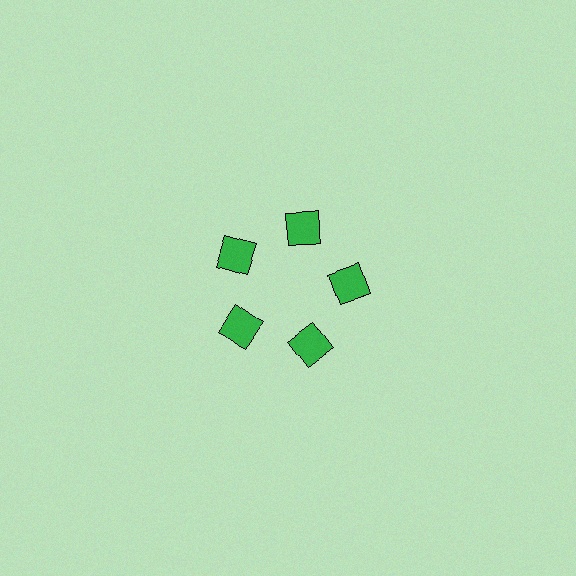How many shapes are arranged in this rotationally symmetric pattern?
There are 5 shapes, arranged in 5 groups of 1.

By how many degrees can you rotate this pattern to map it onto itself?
The pattern maps onto itself every 72 degrees of rotation.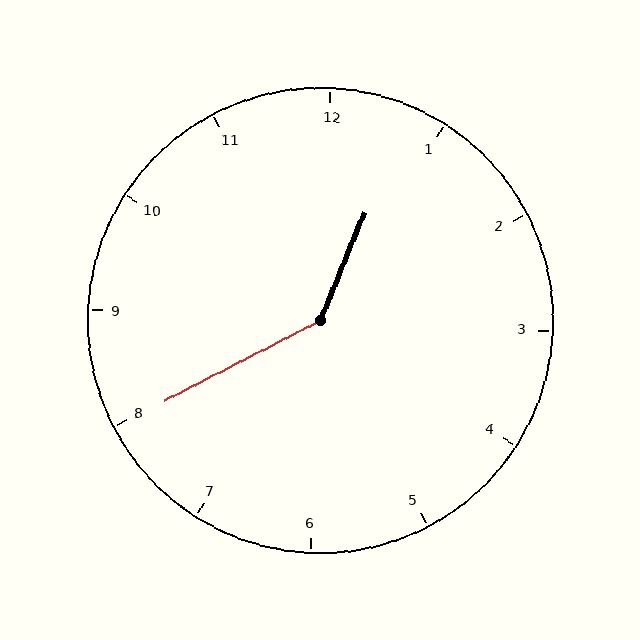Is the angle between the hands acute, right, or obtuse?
It is obtuse.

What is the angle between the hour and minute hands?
Approximately 140 degrees.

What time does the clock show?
12:40.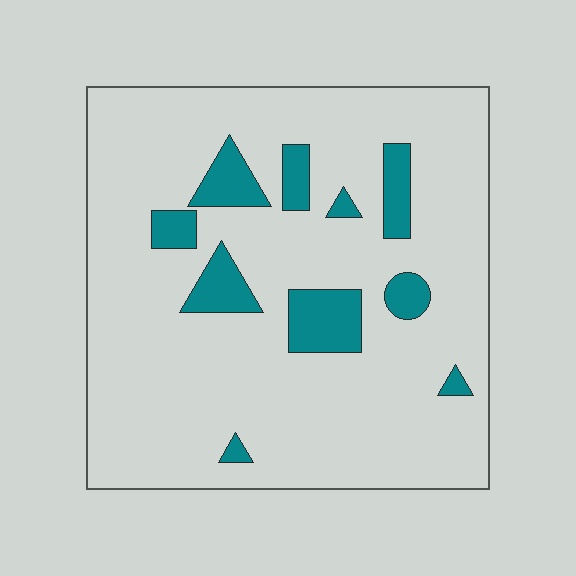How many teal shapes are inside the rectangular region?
10.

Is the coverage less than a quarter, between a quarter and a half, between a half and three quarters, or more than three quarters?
Less than a quarter.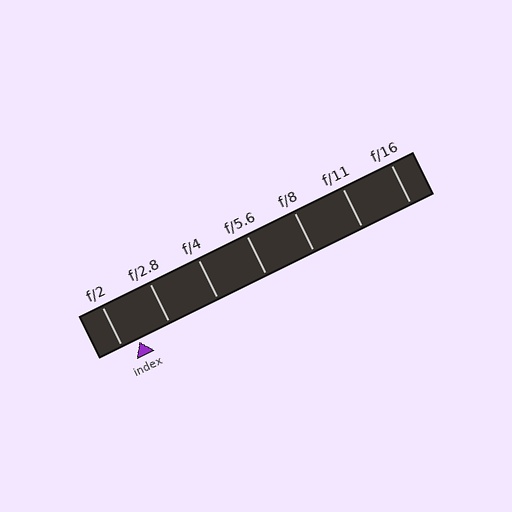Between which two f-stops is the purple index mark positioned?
The index mark is between f/2 and f/2.8.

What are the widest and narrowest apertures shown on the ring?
The widest aperture shown is f/2 and the narrowest is f/16.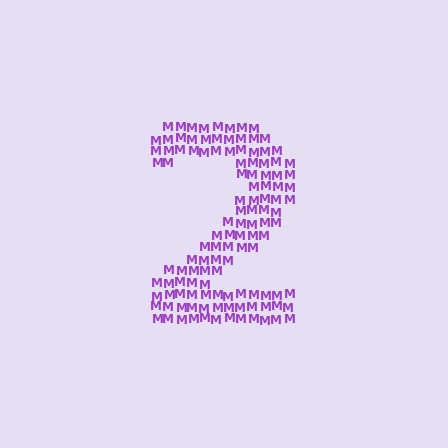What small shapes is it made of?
It is made of small letter M's.